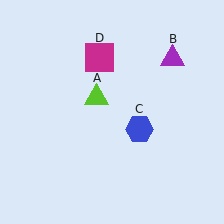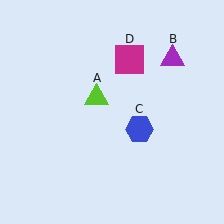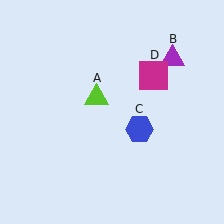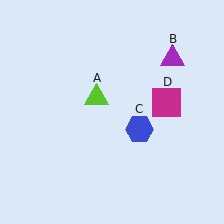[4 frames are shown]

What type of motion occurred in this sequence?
The magenta square (object D) rotated clockwise around the center of the scene.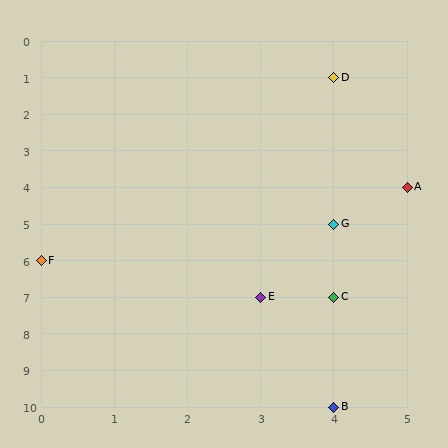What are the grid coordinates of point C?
Point C is at grid coordinates (4, 7).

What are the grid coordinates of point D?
Point D is at grid coordinates (4, 1).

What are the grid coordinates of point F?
Point F is at grid coordinates (0, 6).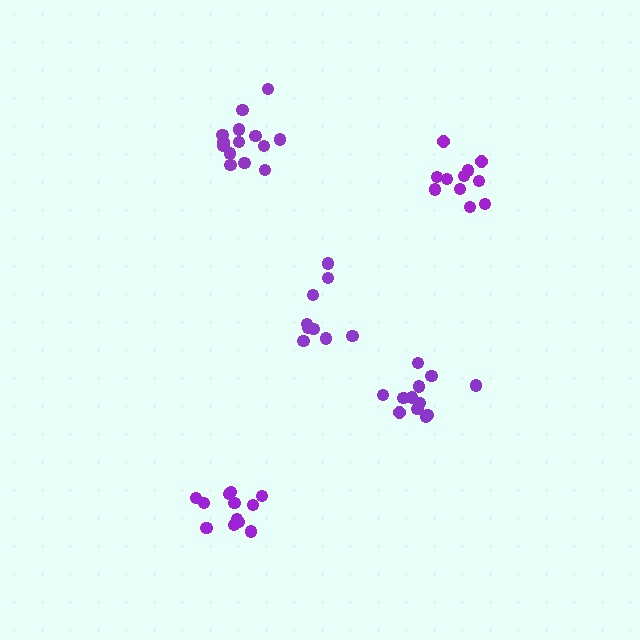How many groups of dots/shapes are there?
There are 5 groups.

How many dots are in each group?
Group 1: 13 dots, Group 2: 14 dots, Group 3: 9 dots, Group 4: 11 dots, Group 5: 12 dots (59 total).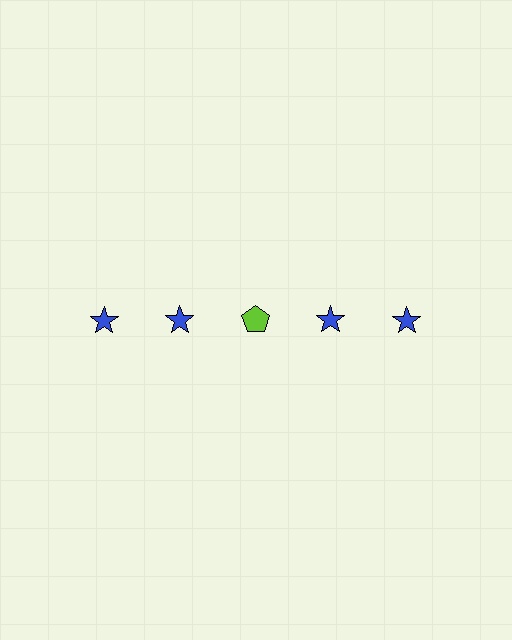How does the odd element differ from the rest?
It differs in both color (lime instead of blue) and shape (pentagon instead of star).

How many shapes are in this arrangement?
There are 5 shapes arranged in a grid pattern.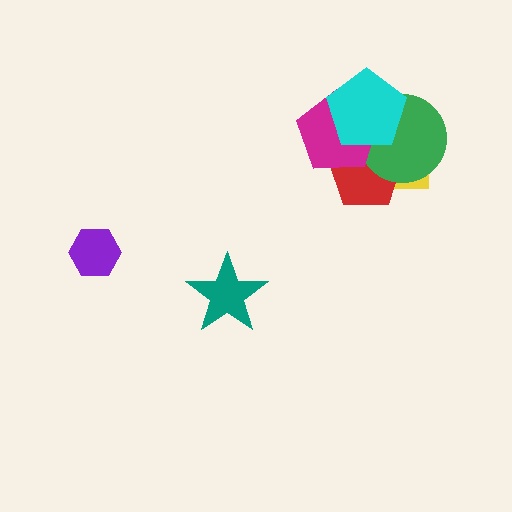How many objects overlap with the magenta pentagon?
4 objects overlap with the magenta pentagon.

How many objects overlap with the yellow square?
4 objects overlap with the yellow square.